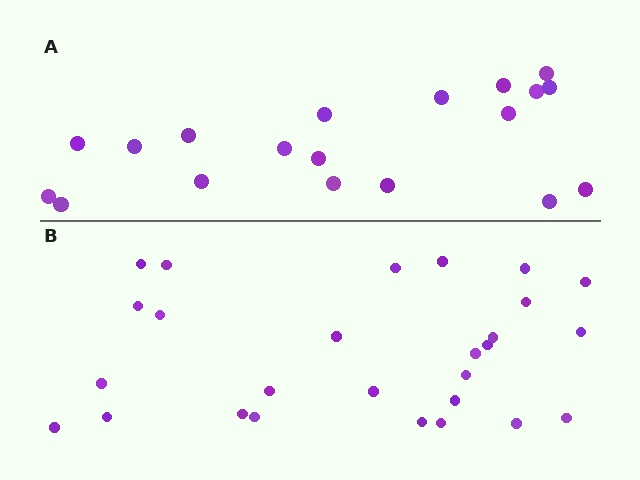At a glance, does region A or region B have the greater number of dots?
Region B (the bottom region) has more dots.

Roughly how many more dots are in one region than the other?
Region B has roughly 8 or so more dots than region A.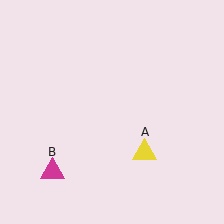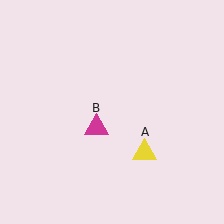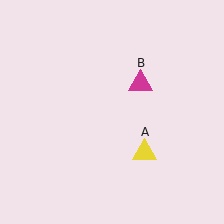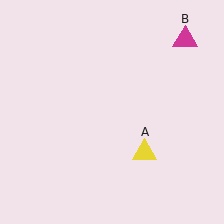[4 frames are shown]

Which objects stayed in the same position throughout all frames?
Yellow triangle (object A) remained stationary.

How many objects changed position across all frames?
1 object changed position: magenta triangle (object B).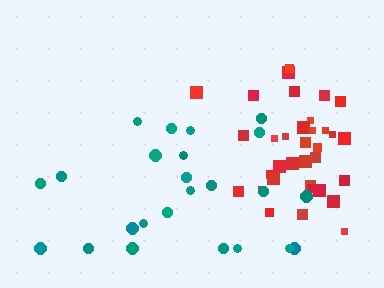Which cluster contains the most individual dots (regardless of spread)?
Red (34).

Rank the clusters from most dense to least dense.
red, teal.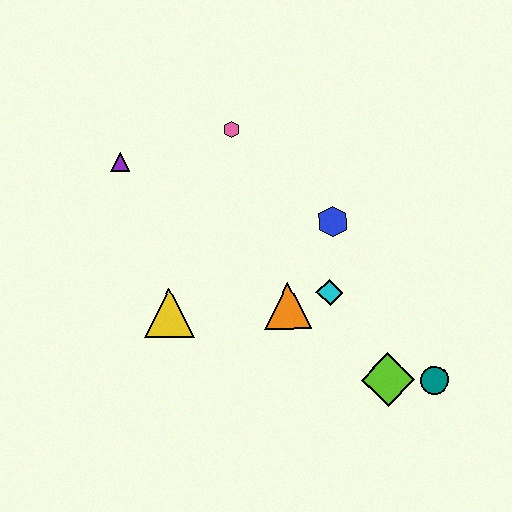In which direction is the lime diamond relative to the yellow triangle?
The lime diamond is to the right of the yellow triangle.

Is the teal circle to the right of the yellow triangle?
Yes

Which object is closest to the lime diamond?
The teal circle is closest to the lime diamond.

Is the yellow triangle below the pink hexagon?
Yes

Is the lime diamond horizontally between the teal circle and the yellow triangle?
Yes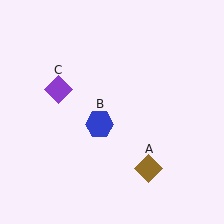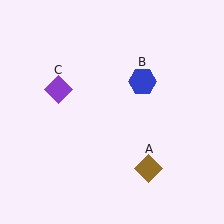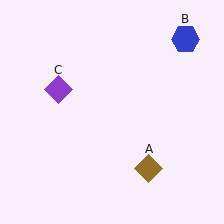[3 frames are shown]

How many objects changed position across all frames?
1 object changed position: blue hexagon (object B).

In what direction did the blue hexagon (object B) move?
The blue hexagon (object B) moved up and to the right.